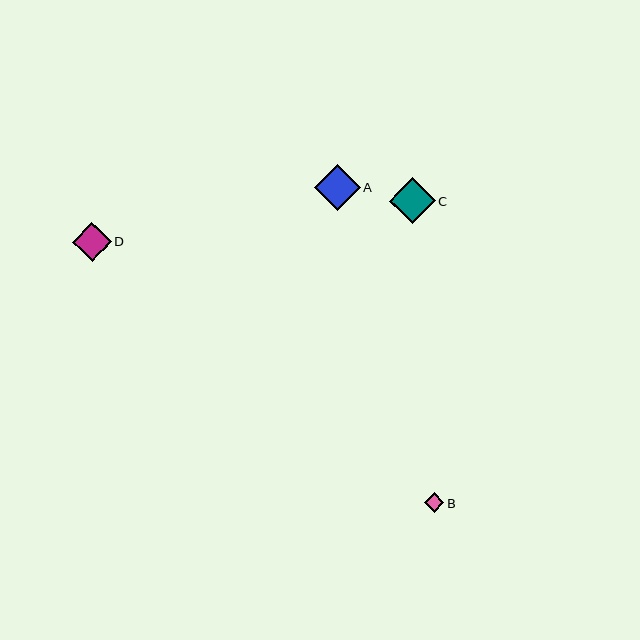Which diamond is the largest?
Diamond A is the largest with a size of approximately 46 pixels.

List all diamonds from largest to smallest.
From largest to smallest: A, C, D, B.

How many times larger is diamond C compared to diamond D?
Diamond C is approximately 1.2 times the size of diamond D.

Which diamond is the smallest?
Diamond B is the smallest with a size of approximately 20 pixels.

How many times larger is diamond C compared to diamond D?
Diamond C is approximately 1.2 times the size of diamond D.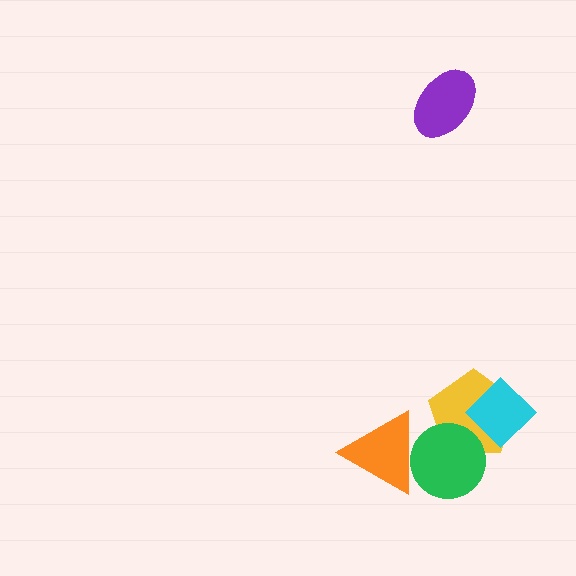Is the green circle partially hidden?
Yes, it is partially covered by another shape.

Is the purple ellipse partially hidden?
No, no other shape covers it.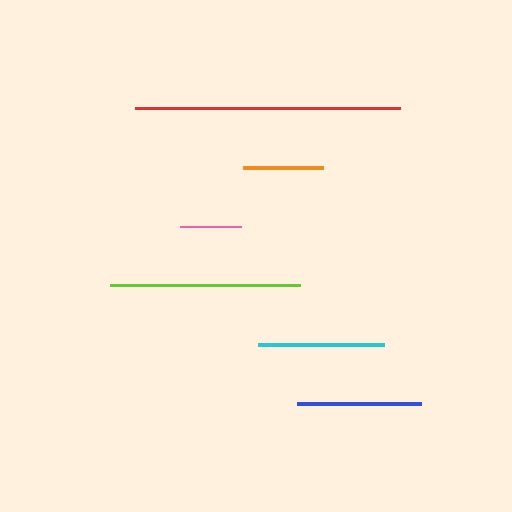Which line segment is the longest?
The red line is the longest at approximately 265 pixels.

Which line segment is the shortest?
The pink line is the shortest at approximately 61 pixels.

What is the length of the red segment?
The red segment is approximately 265 pixels long.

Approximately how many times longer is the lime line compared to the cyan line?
The lime line is approximately 1.5 times the length of the cyan line.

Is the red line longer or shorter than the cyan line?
The red line is longer than the cyan line.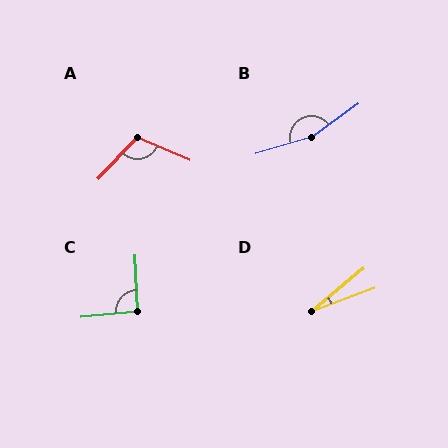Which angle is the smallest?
D, at approximately 20 degrees.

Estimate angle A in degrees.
Approximately 110 degrees.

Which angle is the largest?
B, at approximately 161 degrees.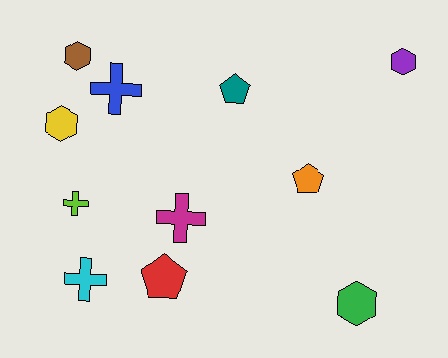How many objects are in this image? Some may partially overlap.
There are 11 objects.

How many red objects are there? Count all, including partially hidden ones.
There is 1 red object.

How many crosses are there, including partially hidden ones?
There are 4 crosses.